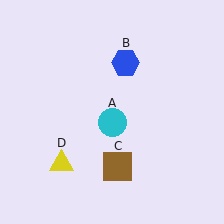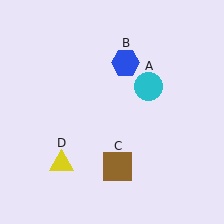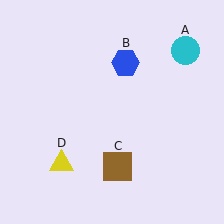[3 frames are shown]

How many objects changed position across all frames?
1 object changed position: cyan circle (object A).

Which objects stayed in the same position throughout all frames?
Blue hexagon (object B) and brown square (object C) and yellow triangle (object D) remained stationary.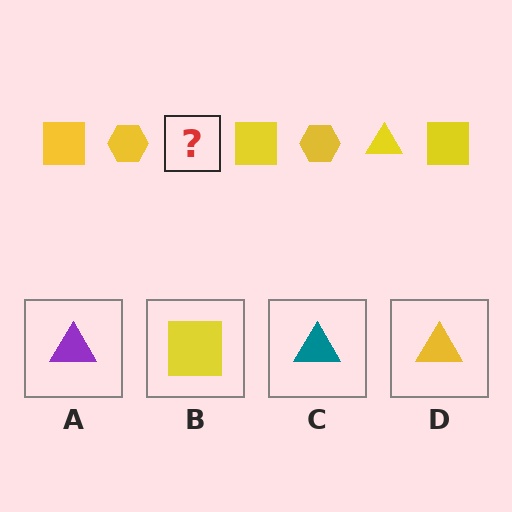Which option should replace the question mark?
Option D.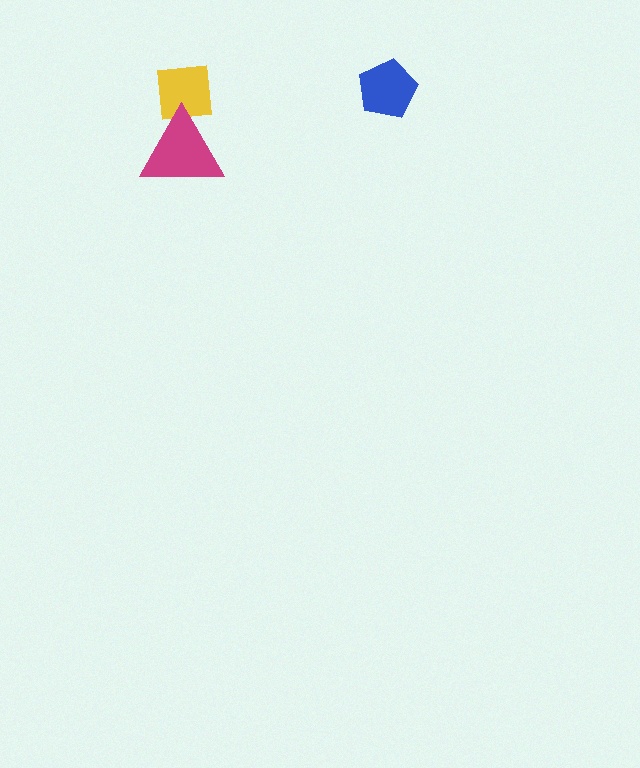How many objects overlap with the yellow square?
1 object overlaps with the yellow square.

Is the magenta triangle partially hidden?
No, no other shape covers it.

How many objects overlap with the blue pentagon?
0 objects overlap with the blue pentagon.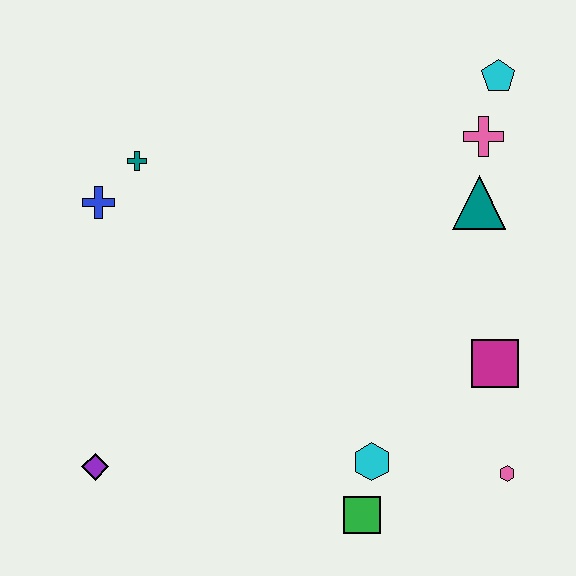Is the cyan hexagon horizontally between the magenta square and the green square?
Yes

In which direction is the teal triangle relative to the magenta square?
The teal triangle is above the magenta square.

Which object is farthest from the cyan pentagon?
The purple diamond is farthest from the cyan pentagon.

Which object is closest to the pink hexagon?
The magenta square is closest to the pink hexagon.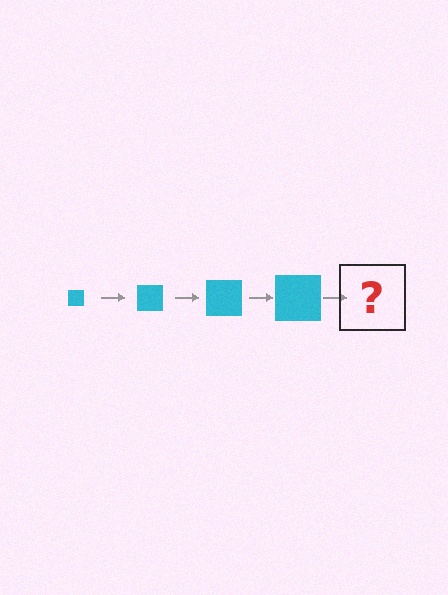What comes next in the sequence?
The next element should be a cyan square, larger than the previous one.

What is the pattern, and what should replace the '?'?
The pattern is that the square gets progressively larger each step. The '?' should be a cyan square, larger than the previous one.